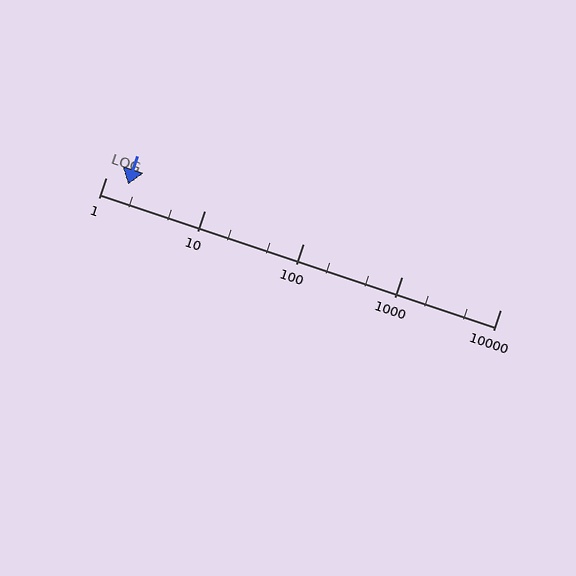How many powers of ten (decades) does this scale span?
The scale spans 4 decades, from 1 to 10000.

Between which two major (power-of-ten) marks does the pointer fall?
The pointer is between 1 and 10.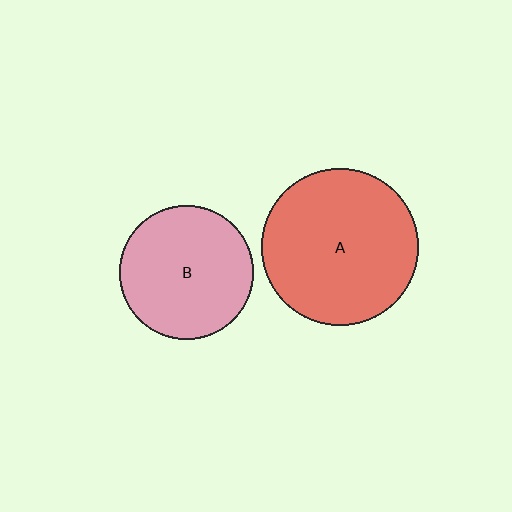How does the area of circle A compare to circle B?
Approximately 1.4 times.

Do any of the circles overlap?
No, none of the circles overlap.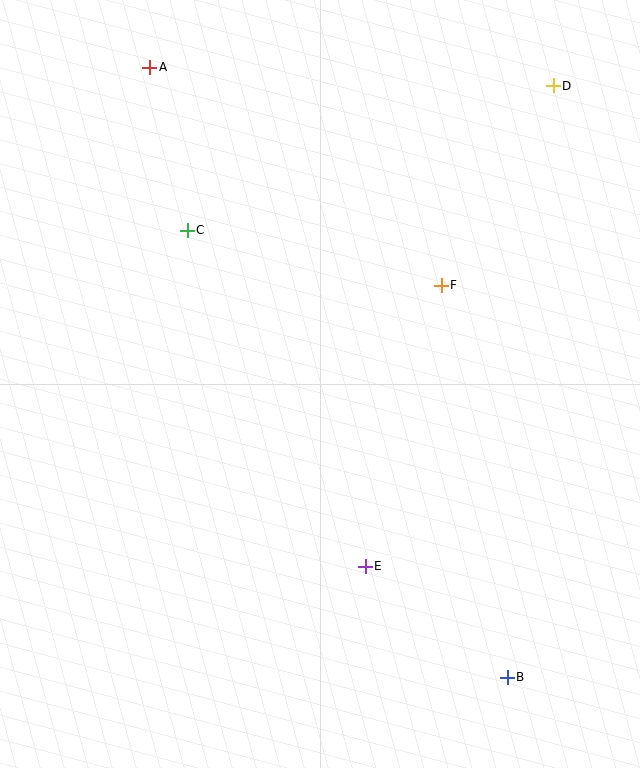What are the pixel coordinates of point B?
Point B is at (507, 677).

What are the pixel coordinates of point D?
Point D is at (553, 86).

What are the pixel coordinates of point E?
Point E is at (365, 566).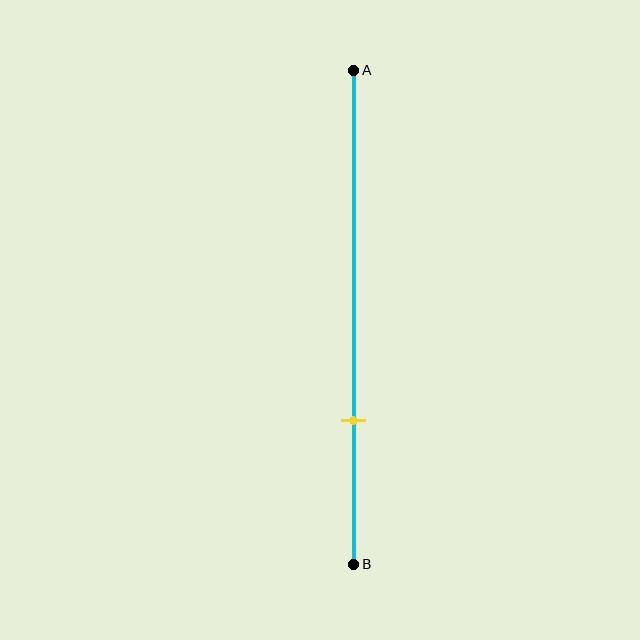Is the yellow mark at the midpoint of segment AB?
No, the mark is at about 70% from A, not at the 50% midpoint.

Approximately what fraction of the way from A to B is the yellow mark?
The yellow mark is approximately 70% of the way from A to B.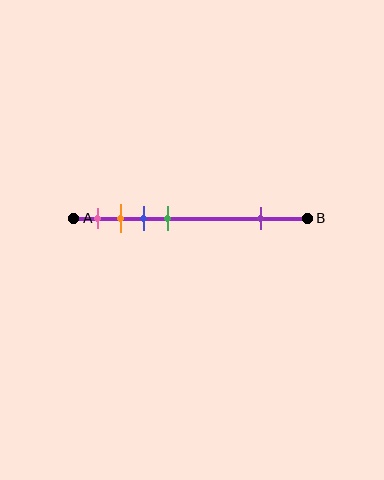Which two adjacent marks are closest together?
The orange and blue marks are the closest adjacent pair.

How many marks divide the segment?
There are 5 marks dividing the segment.